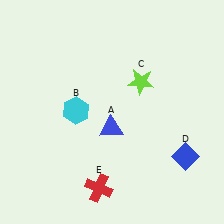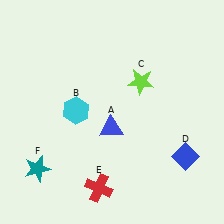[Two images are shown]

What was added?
A teal star (F) was added in Image 2.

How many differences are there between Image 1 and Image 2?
There is 1 difference between the two images.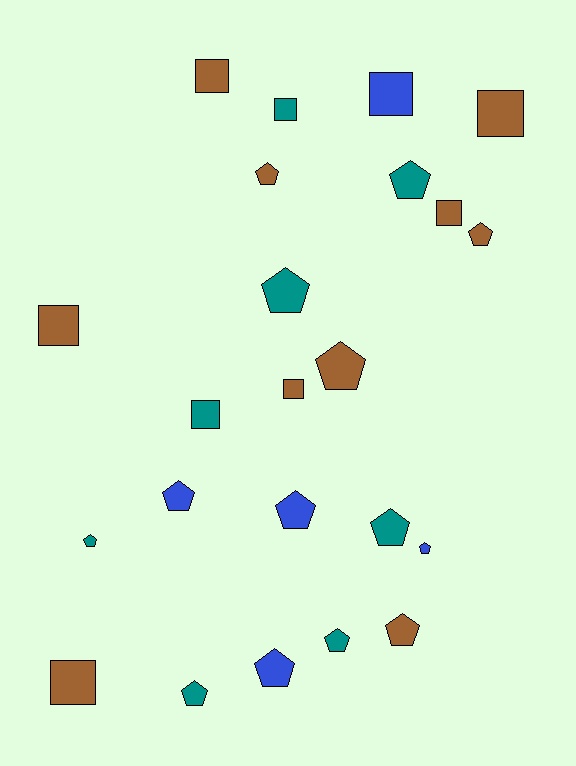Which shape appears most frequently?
Pentagon, with 14 objects.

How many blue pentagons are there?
There are 4 blue pentagons.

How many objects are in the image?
There are 23 objects.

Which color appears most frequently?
Brown, with 10 objects.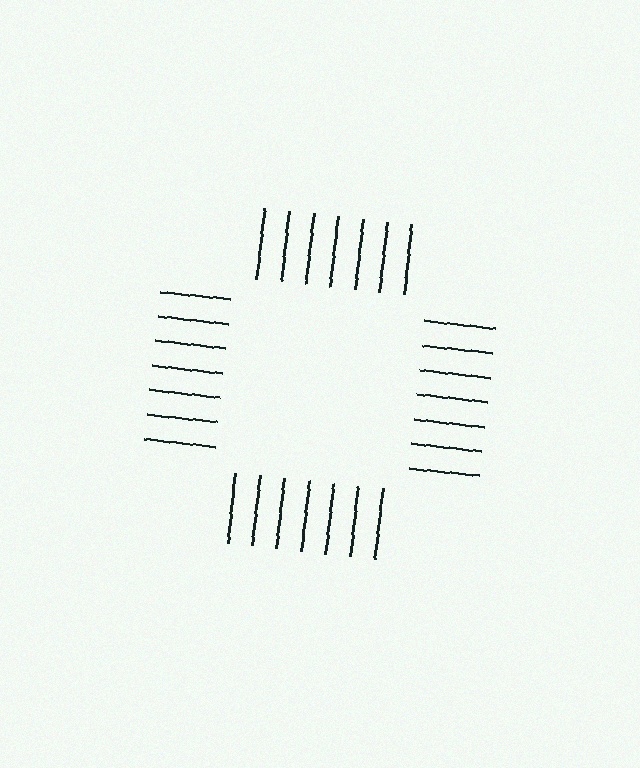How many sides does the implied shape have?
4 sides — the line-ends trace a square.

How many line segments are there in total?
28 — 7 along each of the 4 edges.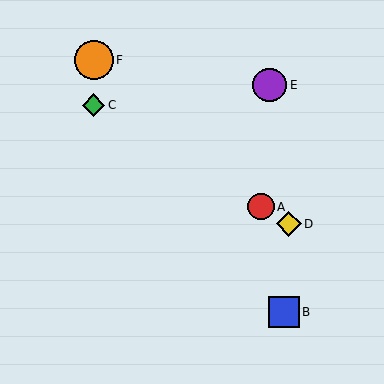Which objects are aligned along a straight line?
Objects A, C, D are aligned along a straight line.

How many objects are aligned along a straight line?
3 objects (A, C, D) are aligned along a straight line.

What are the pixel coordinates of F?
Object F is at (94, 60).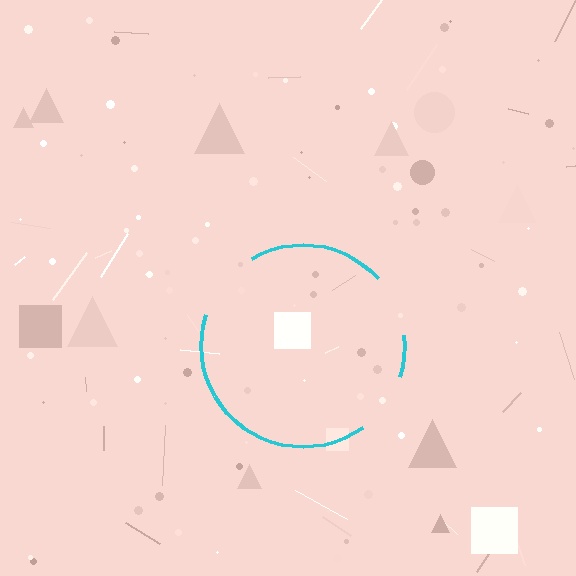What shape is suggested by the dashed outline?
The dashed outline suggests a circle.